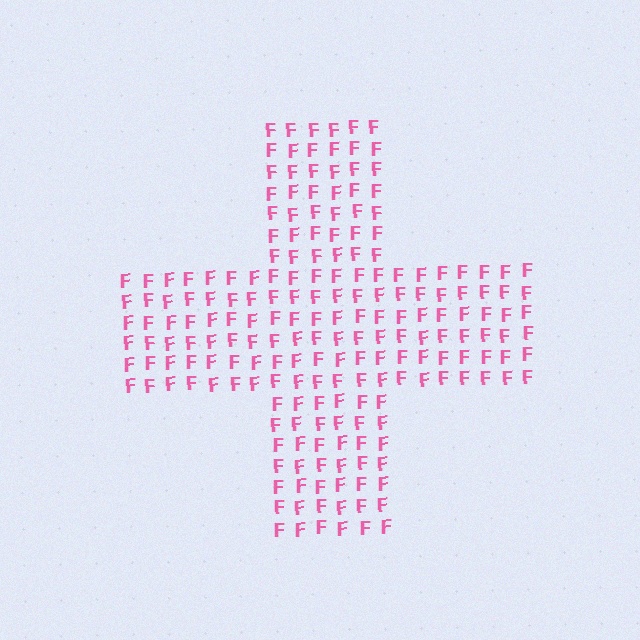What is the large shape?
The large shape is a cross.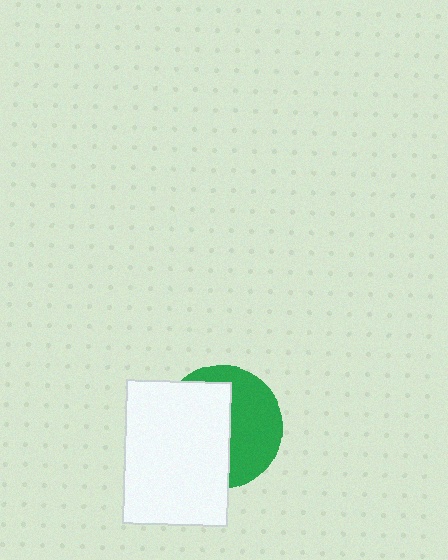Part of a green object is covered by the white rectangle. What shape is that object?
It is a circle.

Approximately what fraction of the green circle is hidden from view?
Roughly 55% of the green circle is hidden behind the white rectangle.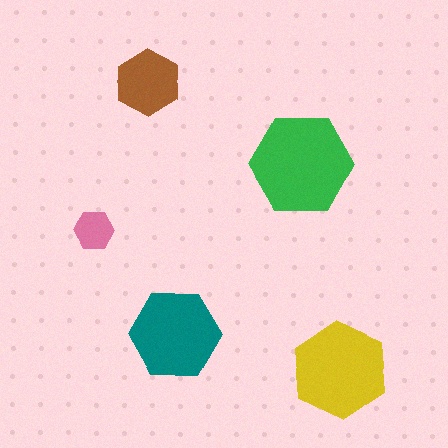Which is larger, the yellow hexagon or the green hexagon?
The green one.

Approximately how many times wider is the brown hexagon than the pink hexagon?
About 1.5 times wider.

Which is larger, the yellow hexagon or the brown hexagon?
The yellow one.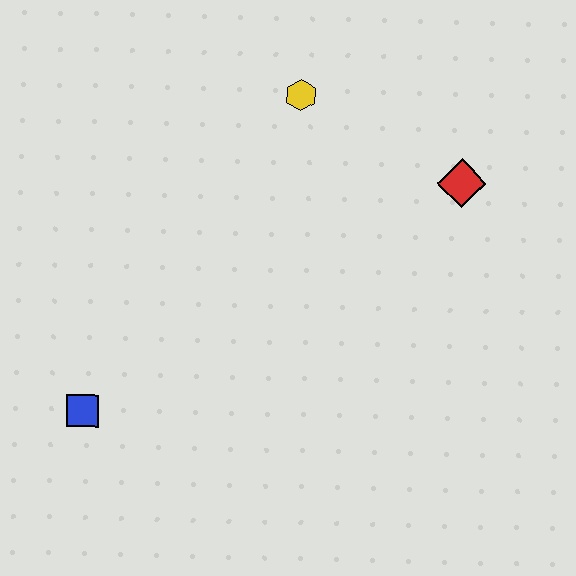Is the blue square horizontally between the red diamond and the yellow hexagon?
No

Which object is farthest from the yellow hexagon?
The blue square is farthest from the yellow hexagon.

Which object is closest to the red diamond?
The yellow hexagon is closest to the red diamond.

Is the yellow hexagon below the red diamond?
No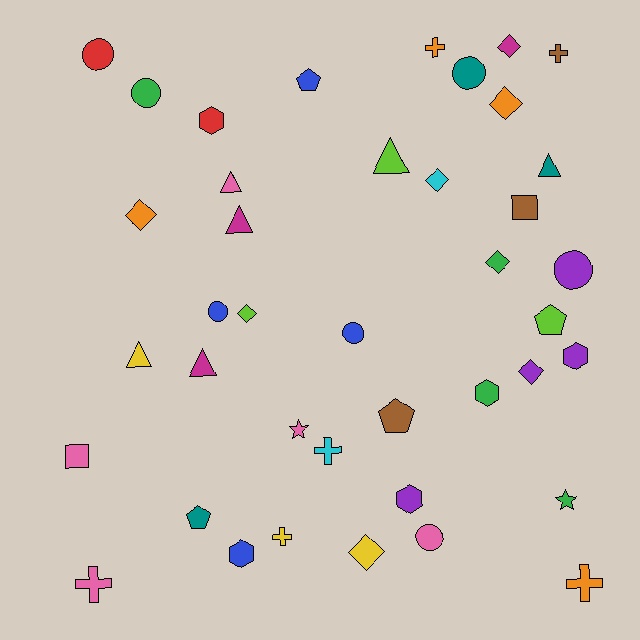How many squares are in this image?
There are 2 squares.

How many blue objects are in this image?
There are 4 blue objects.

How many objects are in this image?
There are 40 objects.